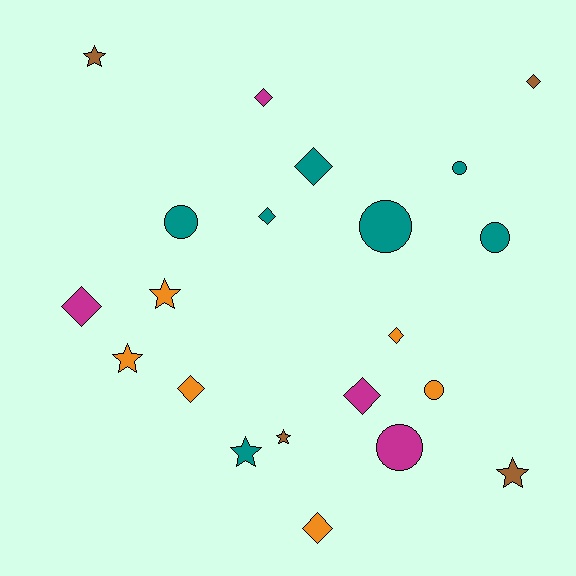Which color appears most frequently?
Teal, with 7 objects.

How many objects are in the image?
There are 21 objects.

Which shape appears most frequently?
Diamond, with 9 objects.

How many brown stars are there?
There are 3 brown stars.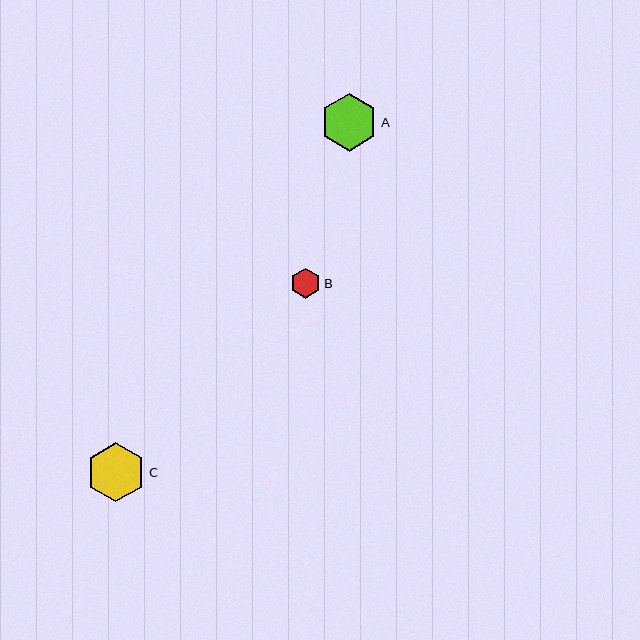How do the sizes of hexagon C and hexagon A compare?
Hexagon C and hexagon A are approximately the same size.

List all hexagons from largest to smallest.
From largest to smallest: C, A, B.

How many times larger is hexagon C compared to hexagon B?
Hexagon C is approximately 2.0 times the size of hexagon B.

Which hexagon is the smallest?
Hexagon B is the smallest with a size of approximately 30 pixels.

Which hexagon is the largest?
Hexagon C is the largest with a size of approximately 59 pixels.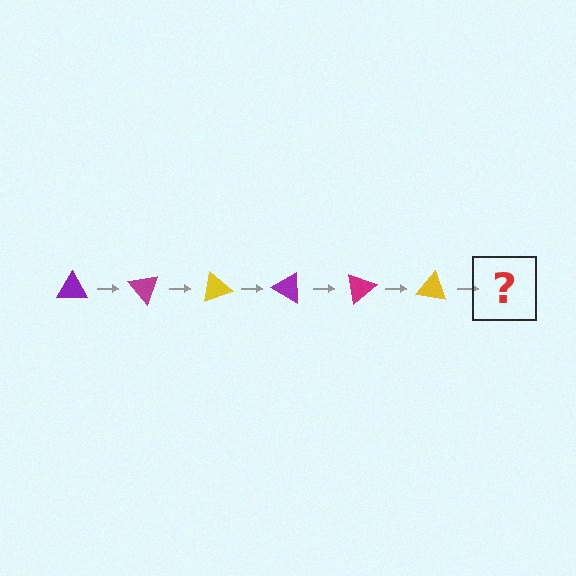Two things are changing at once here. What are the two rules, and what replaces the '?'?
The two rules are that it rotates 50 degrees each step and the color cycles through purple, magenta, and yellow. The '?' should be a purple triangle, rotated 300 degrees from the start.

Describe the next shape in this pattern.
It should be a purple triangle, rotated 300 degrees from the start.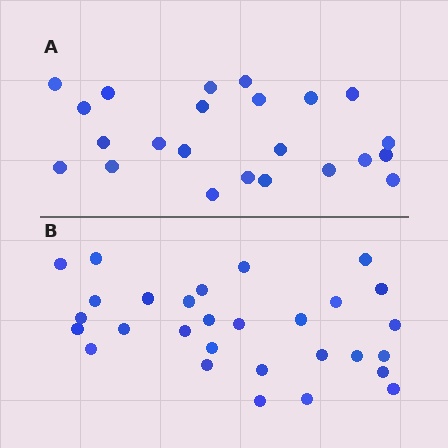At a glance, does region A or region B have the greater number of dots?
Region B (the bottom region) has more dots.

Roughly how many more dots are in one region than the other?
Region B has about 6 more dots than region A.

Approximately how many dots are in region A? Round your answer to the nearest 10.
About 20 dots. (The exact count is 23, which rounds to 20.)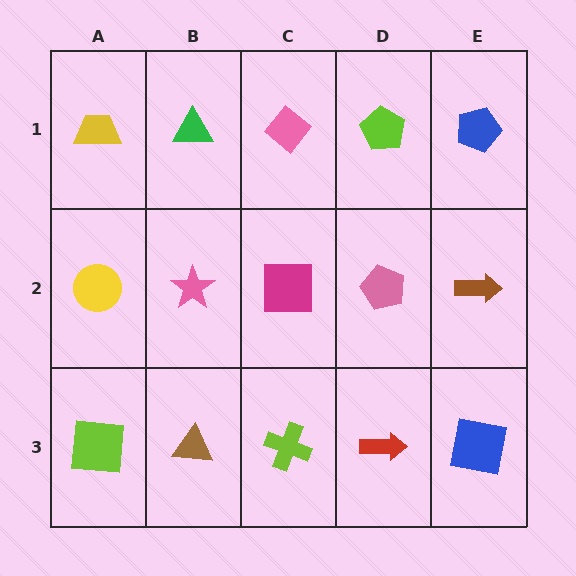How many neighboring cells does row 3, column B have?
3.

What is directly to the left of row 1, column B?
A yellow trapezoid.